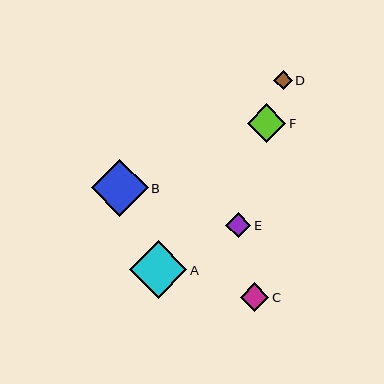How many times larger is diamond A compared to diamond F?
Diamond A is approximately 1.5 times the size of diamond F.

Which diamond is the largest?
Diamond A is the largest with a size of approximately 58 pixels.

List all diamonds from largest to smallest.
From largest to smallest: A, B, F, C, E, D.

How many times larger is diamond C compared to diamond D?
Diamond C is approximately 1.5 times the size of diamond D.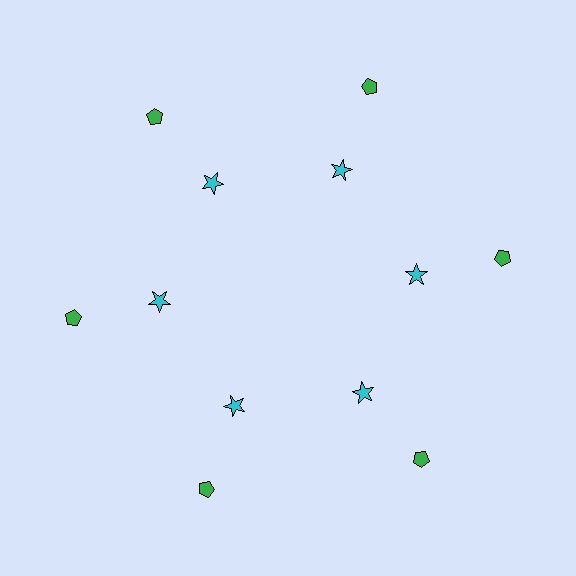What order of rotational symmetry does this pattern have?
This pattern has 6-fold rotational symmetry.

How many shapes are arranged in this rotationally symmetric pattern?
There are 12 shapes, arranged in 6 groups of 2.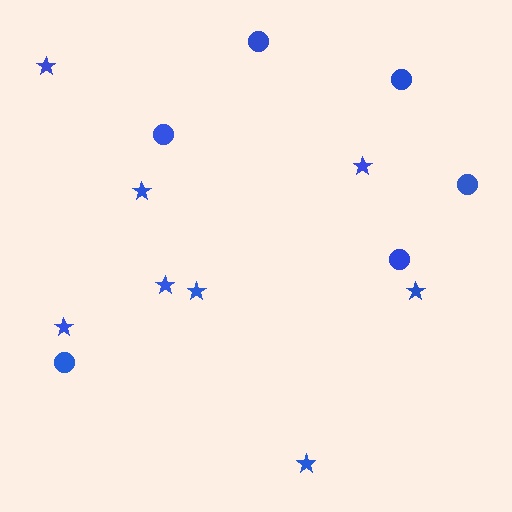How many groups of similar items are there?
There are 2 groups: one group of stars (8) and one group of circles (6).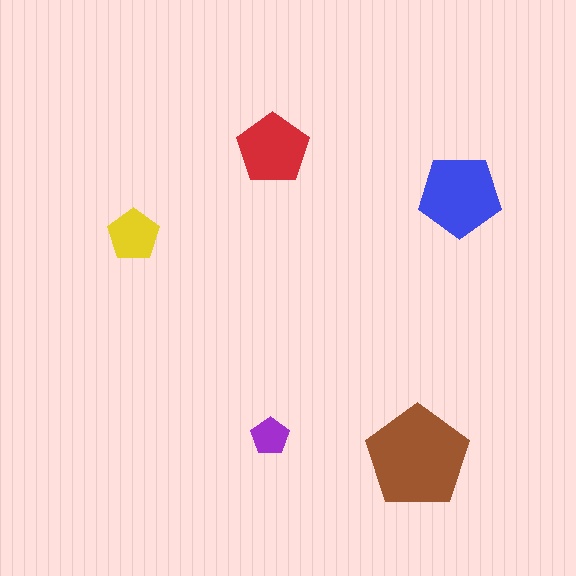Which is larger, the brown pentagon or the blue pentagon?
The brown one.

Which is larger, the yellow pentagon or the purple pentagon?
The yellow one.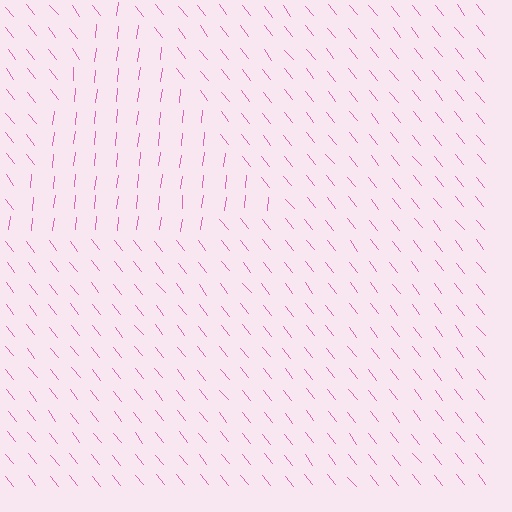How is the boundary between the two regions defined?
The boundary is defined purely by a change in line orientation (approximately 45 degrees difference). All lines are the same color and thickness.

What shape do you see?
I see a triangle.